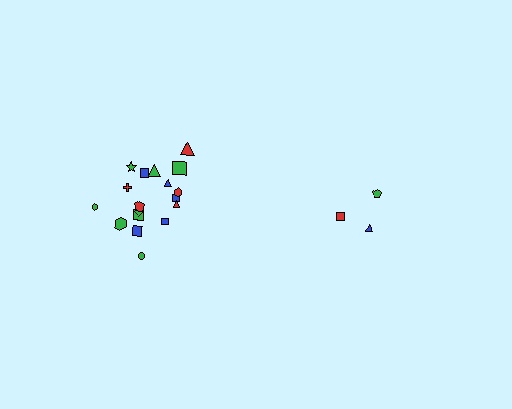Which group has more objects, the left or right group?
The left group.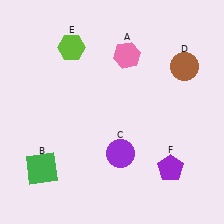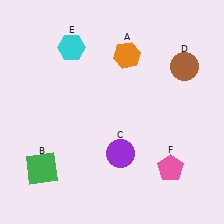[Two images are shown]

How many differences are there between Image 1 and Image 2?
There are 3 differences between the two images.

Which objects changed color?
A changed from pink to orange. E changed from lime to cyan. F changed from purple to pink.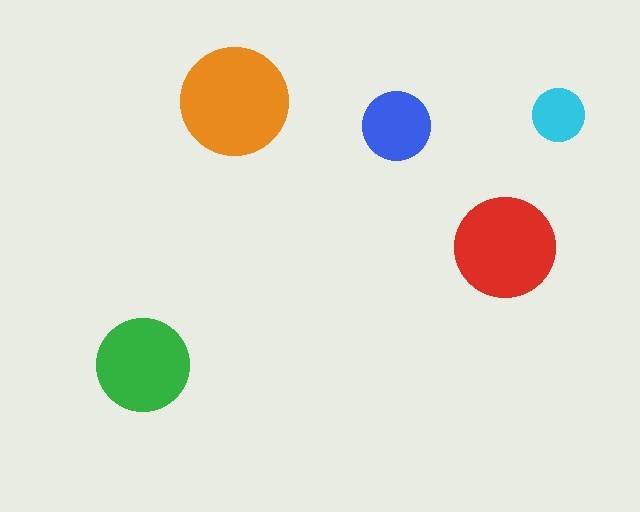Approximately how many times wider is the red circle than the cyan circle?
About 2 times wider.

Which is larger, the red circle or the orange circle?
The orange one.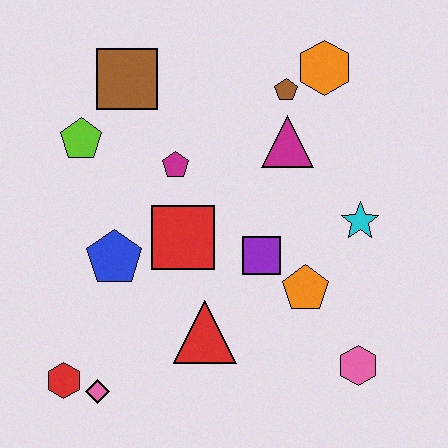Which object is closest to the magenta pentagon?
The red square is closest to the magenta pentagon.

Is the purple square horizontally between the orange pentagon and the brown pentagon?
No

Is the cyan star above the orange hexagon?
No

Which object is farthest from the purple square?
The red hexagon is farthest from the purple square.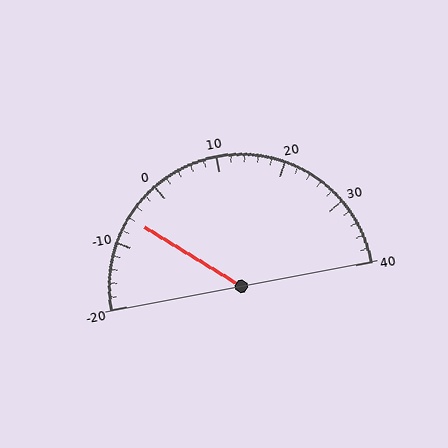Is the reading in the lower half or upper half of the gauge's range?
The reading is in the lower half of the range (-20 to 40).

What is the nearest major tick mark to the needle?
The nearest major tick mark is -10.